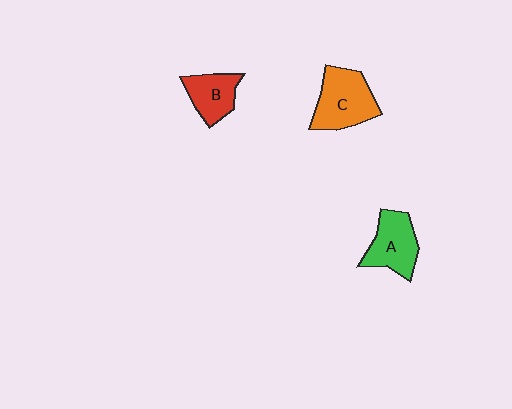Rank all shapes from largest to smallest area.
From largest to smallest: C (orange), A (green), B (red).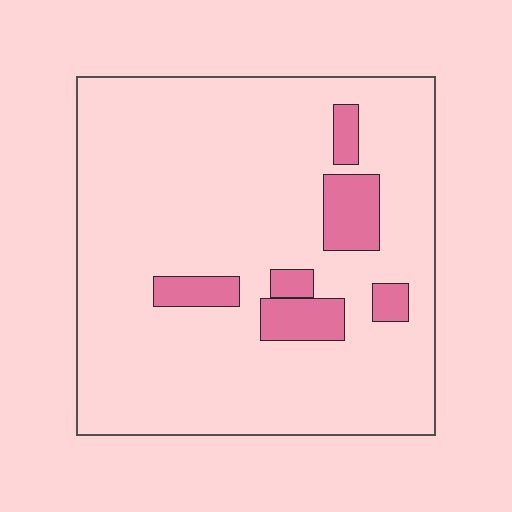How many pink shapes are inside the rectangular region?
6.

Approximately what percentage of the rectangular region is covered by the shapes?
Approximately 10%.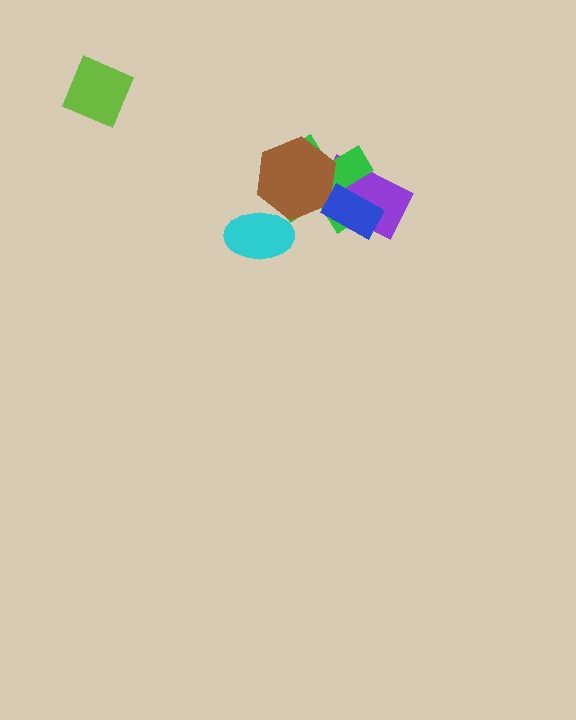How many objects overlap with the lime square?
0 objects overlap with the lime square.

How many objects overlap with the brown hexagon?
3 objects overlap with the brown hexagon.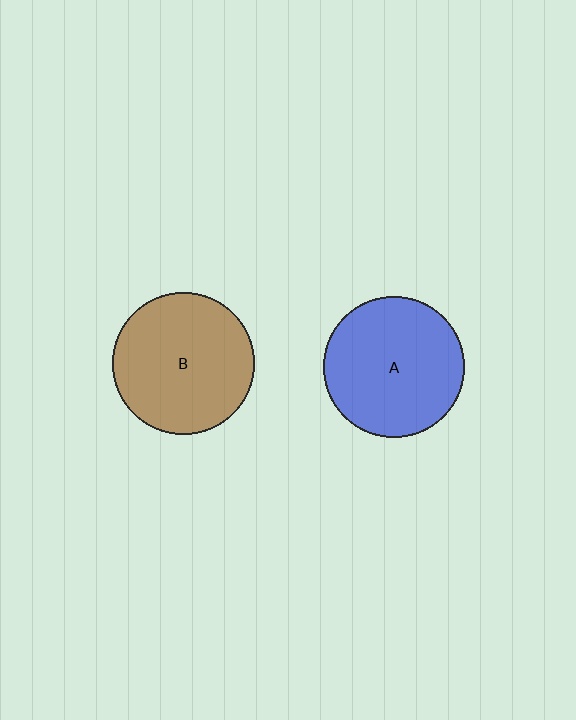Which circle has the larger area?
Circle B (brown).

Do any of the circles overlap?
No, none of the circles overlap.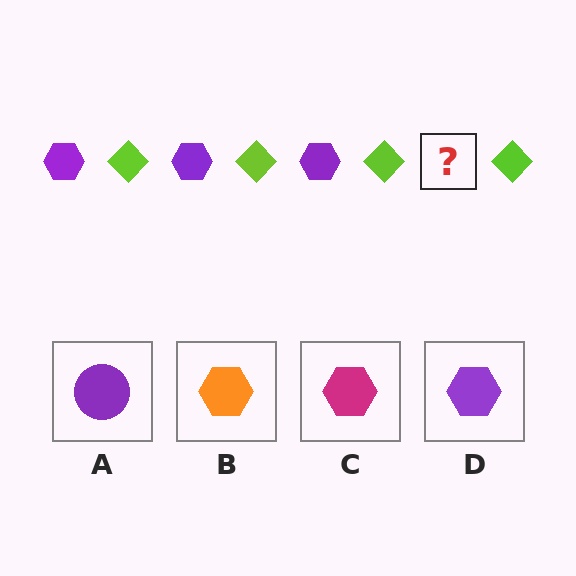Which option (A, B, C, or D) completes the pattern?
D.